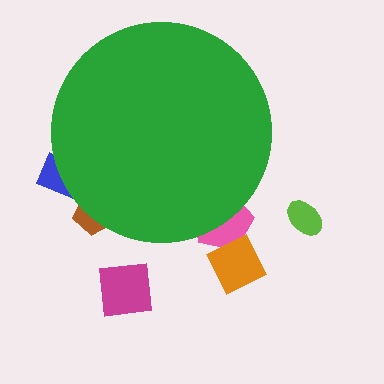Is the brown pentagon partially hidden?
Yes, the brown pentagon is partially hidden behind the green circle.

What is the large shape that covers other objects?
A green circle.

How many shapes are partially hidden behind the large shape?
3 shapes are partially hidden.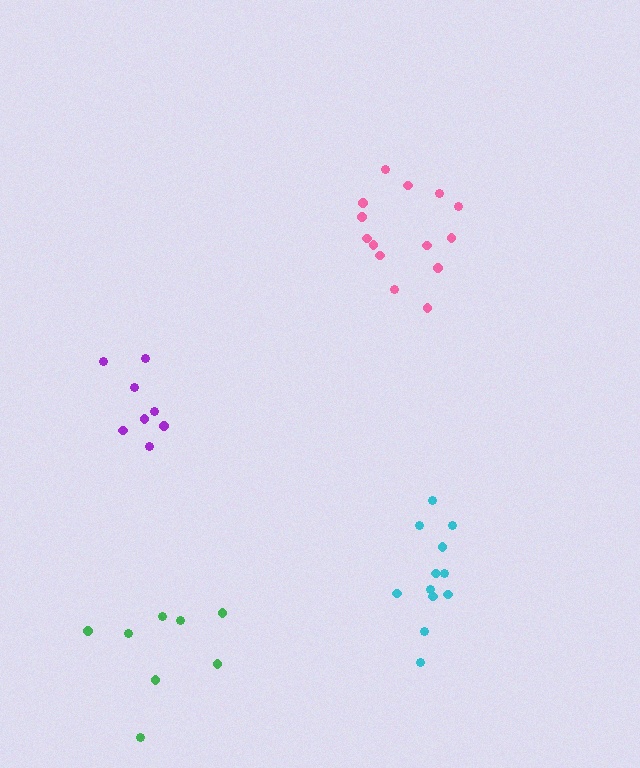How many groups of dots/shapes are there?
There are 4 groups.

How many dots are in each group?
Group 1: 12 dots, Group 2: 8 dots, Group 3: 14 dots, Group 4: 8 dots (42 total).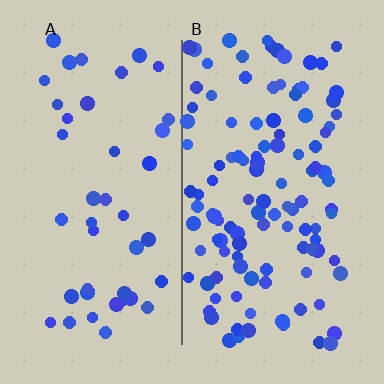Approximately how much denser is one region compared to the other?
Approximately 2.5× — region B over region A.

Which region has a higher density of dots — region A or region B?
B (the right).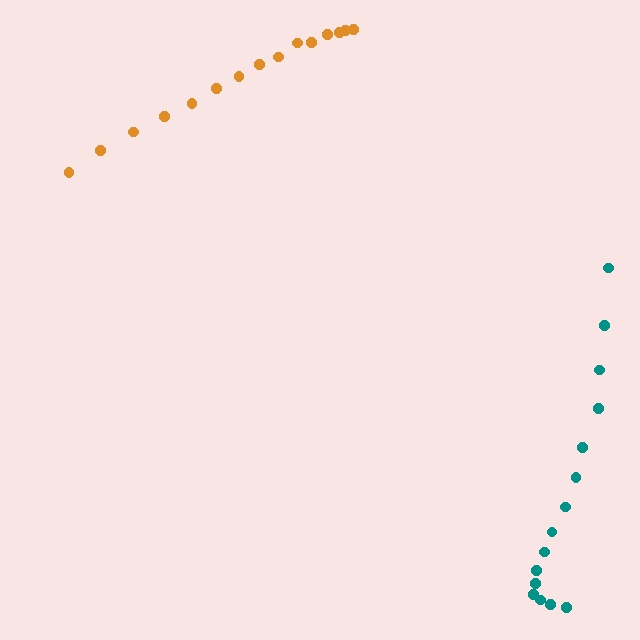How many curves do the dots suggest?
There are 2 distinct paths.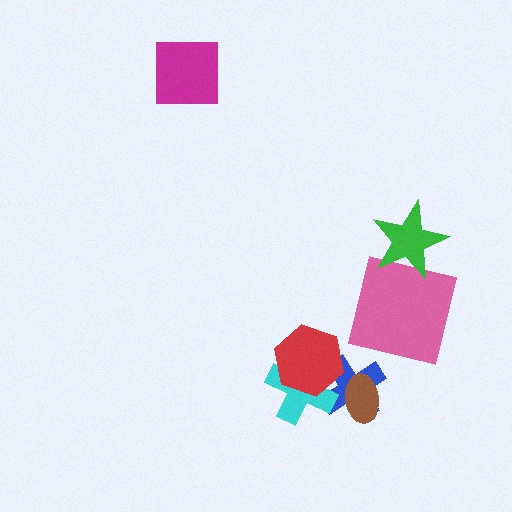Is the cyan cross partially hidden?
Yes, it is partially covered by another shape.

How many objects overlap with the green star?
1 object overlaps with the green star.